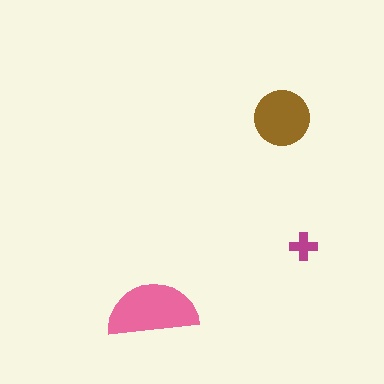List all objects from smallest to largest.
The magenta cross, the brown circle, the pink semicircle.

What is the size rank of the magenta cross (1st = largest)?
3rd.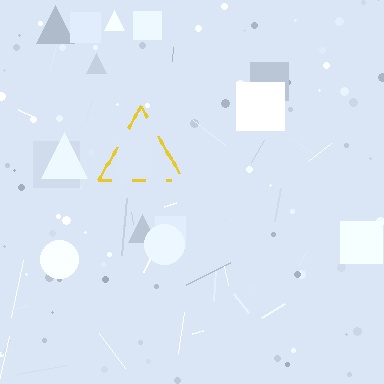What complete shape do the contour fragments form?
The contour fragments form a triangle.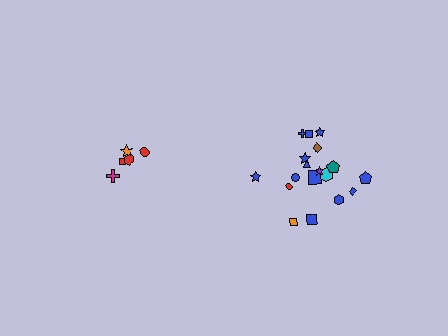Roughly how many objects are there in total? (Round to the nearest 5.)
Roughly 25 objects in total.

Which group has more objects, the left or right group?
The right group.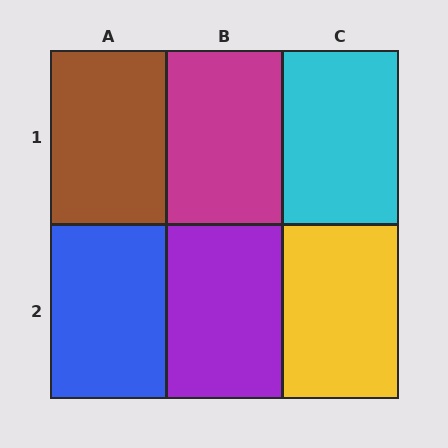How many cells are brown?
1 cell is brown.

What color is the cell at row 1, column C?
Cyan.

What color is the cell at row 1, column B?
Magenta.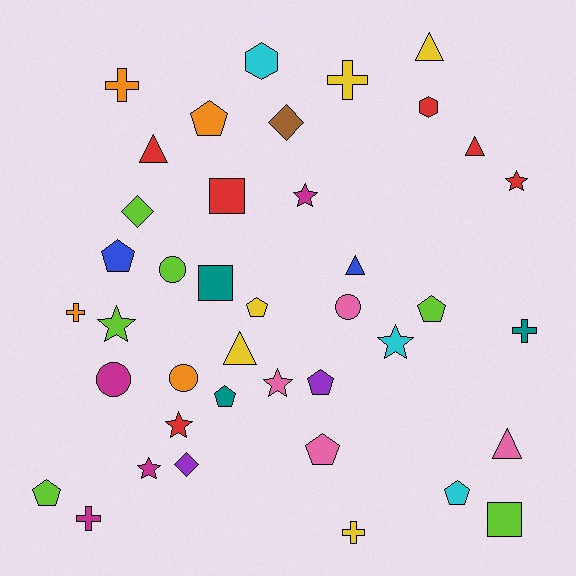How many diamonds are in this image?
There are 3 diamonds.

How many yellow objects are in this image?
There are 5 yellow objects.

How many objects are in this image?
There are 40 objects.